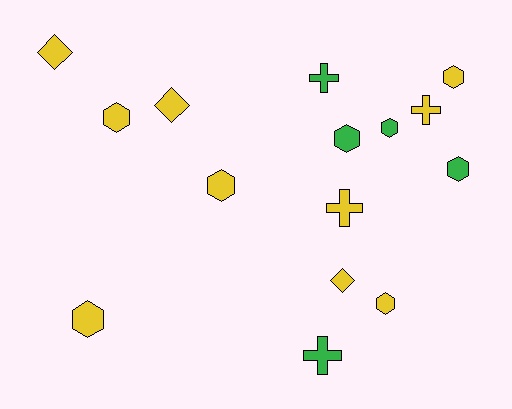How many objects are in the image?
There are 15 objects.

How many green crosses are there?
There are 2 green crosses.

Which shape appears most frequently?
Hexagon, with 8 objects.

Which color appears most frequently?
Yellow, with 10 objects.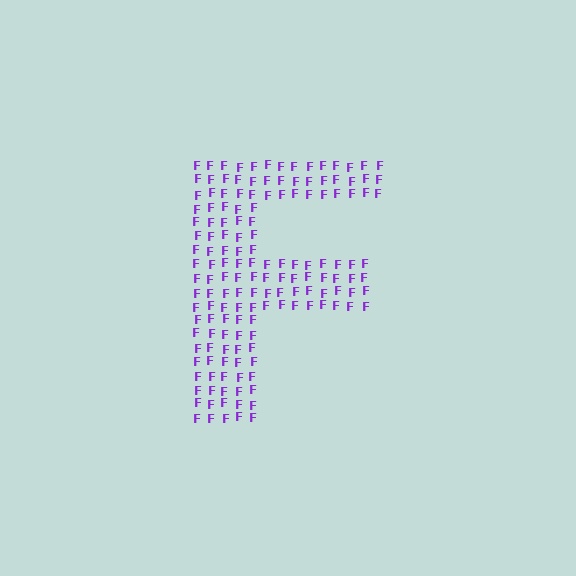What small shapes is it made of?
It is made of small letter F's.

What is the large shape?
The large shape is the letter F.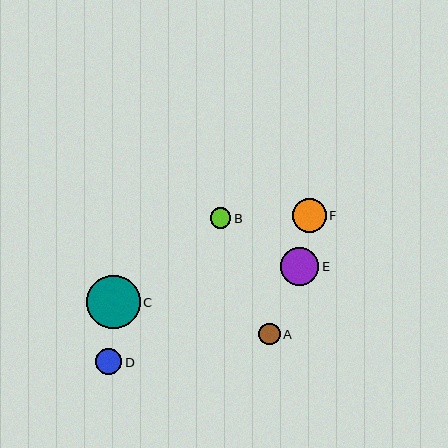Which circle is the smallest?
Circle B is the smallest with a size of approximately 21 pixels.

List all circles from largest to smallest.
From largest to smallest: C, E, F, D, A, B.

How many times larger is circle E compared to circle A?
Circle E is approximately 1.8 times the size of circle A.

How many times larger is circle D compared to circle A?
Circle D is approximately 1.2 times the size of circle A.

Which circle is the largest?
Circle C is the largest with a size of approximately 54 pixels.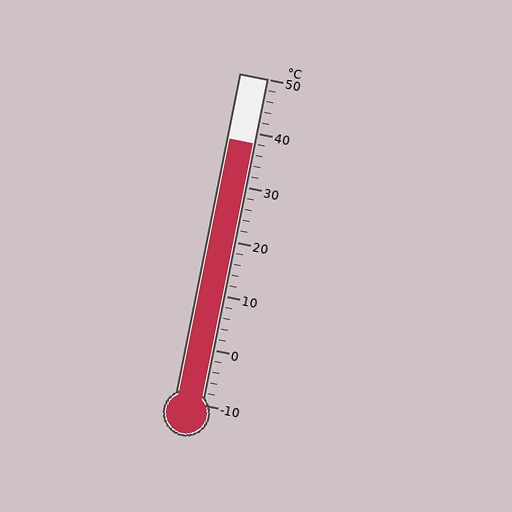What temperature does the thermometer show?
The thermometer shows approximately 38°C.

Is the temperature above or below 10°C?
The temperature is above 10°C.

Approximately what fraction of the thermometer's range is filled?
The thermometer is filled to approximately 80% of its range.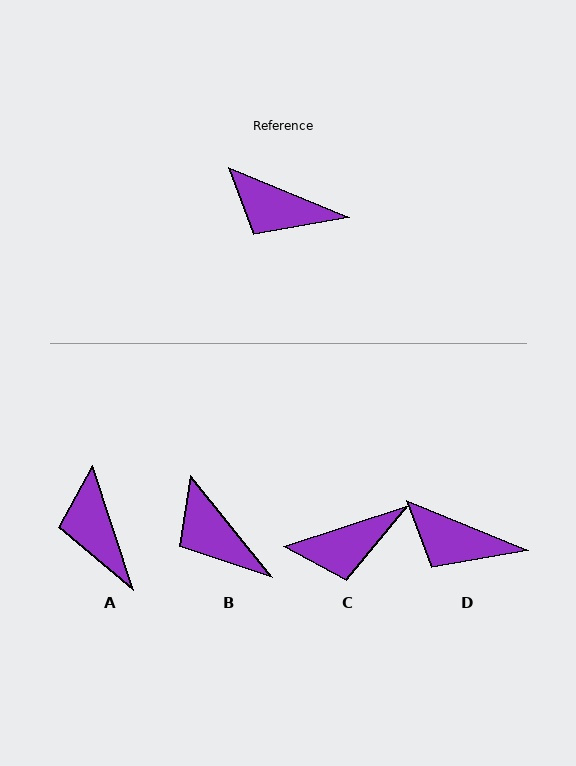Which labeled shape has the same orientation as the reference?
D.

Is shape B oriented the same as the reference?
No, it is off by about 29 degrees.